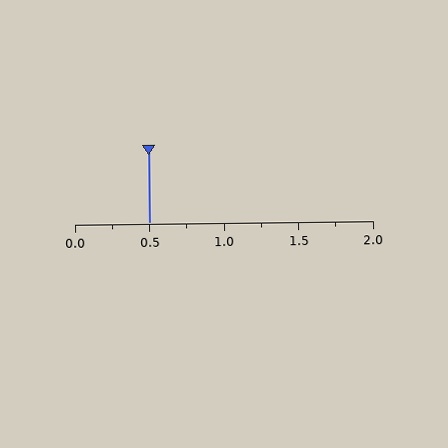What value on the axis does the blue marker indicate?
The marker indicates approximately 0.5.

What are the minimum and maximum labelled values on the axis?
The axis runs from 0.0 to 2.0.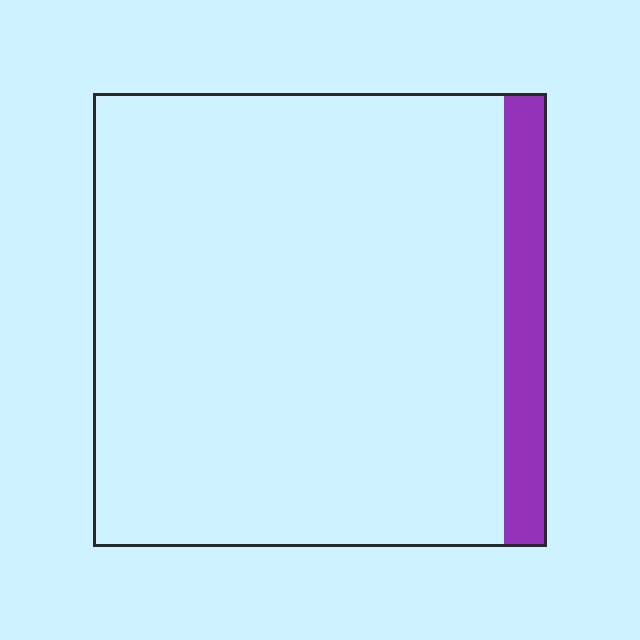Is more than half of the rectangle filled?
No.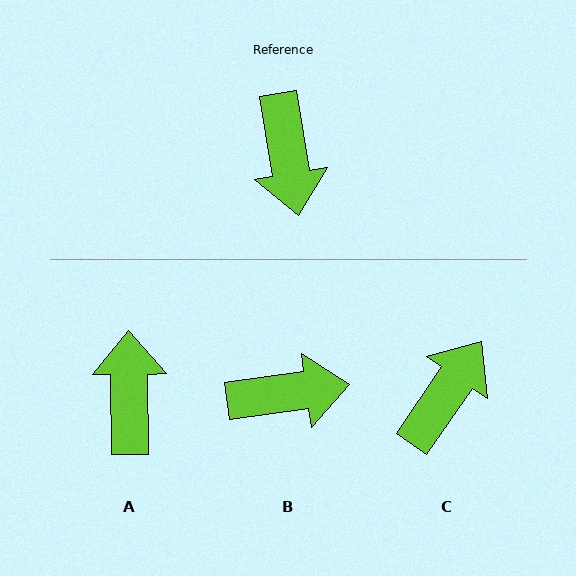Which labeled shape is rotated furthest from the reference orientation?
A, about 171 degrees away.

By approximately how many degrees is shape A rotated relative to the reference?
Approximately 171 degrees counter-clockwise.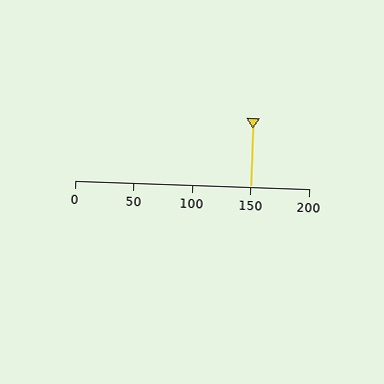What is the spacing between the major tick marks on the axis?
The major ticks are spaced 50 apart.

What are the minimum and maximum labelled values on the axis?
The axis runs from 0 to 200.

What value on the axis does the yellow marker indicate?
The marker indicates approximately 150.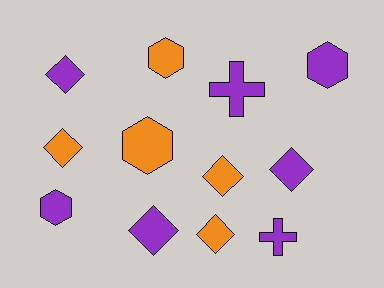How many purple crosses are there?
There are 2 purple crosses.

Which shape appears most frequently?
Diamond, with 6 objects.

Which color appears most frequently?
Purple, with 7 objects.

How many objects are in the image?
There are 12 objects.